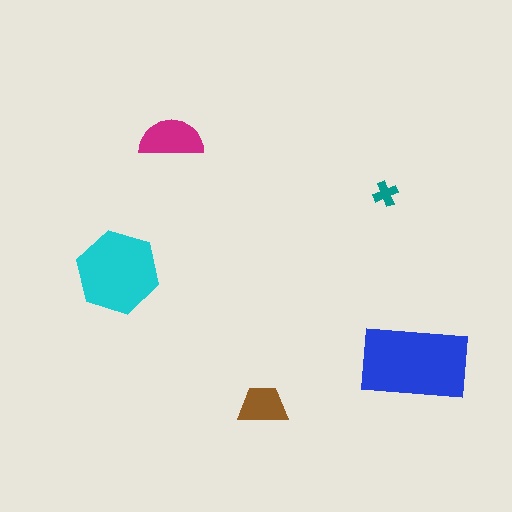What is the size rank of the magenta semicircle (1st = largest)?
3rd.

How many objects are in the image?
There are 5 objects in the image.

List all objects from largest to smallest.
The blue rectangle, the cyan hexagon, the magenta semicircle, the brown trapezoid, the teal cross.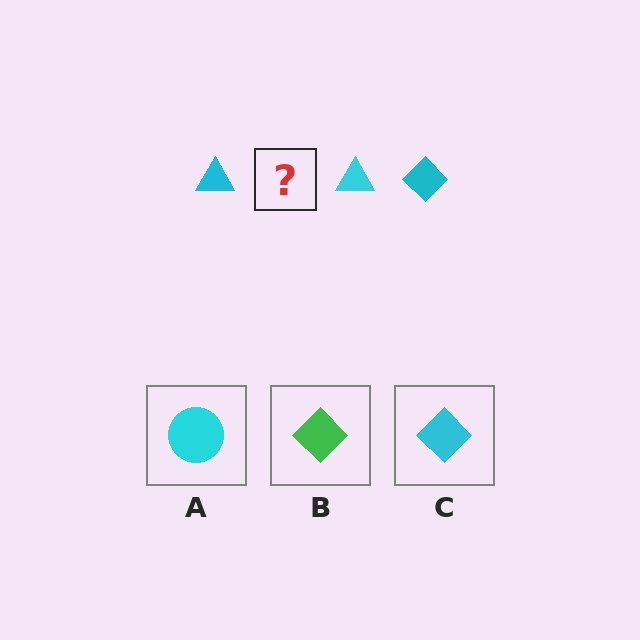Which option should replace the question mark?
Option C.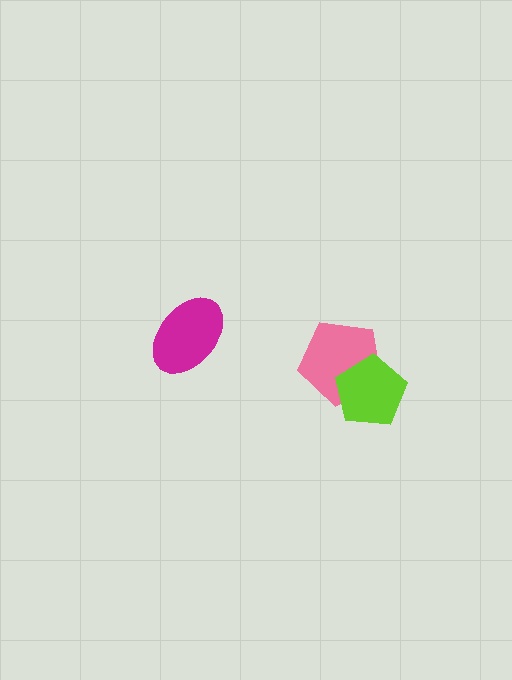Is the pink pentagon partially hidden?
Yes, it is partially covered by another shape.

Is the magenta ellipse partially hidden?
No, no other shape covers it.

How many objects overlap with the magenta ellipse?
0 objects overlap with the magenta ellipse.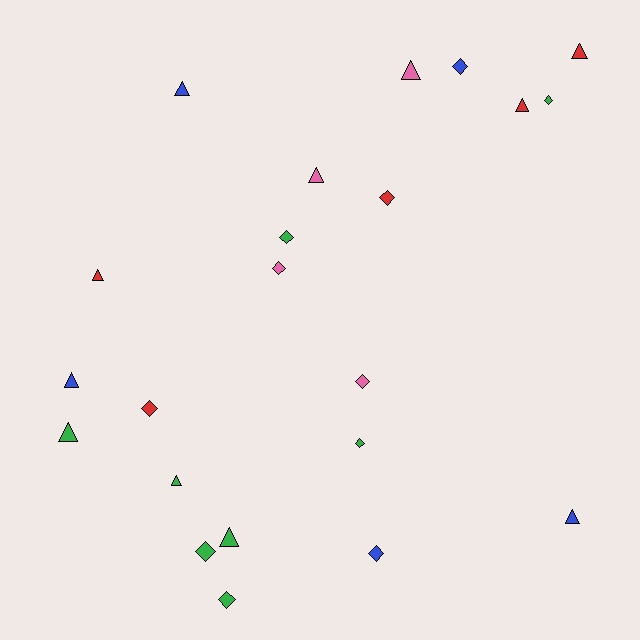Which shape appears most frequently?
Triangle, with 11 objects.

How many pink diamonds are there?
There are 2 pink diamonds.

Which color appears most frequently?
Green, with 8 objects.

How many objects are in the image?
There are 22 objects.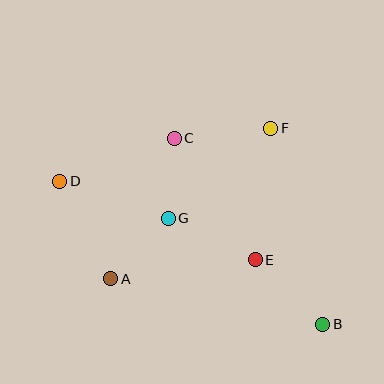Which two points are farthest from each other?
Points B and D are farthest from each other.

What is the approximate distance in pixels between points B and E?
The distance between B and E is approximately 93 pixels.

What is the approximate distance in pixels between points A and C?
The distance between A and C is approximately 154 pixels.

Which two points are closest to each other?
Points C and G are closest to each other.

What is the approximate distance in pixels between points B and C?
The distance between B and C is approximately 238 pixels.